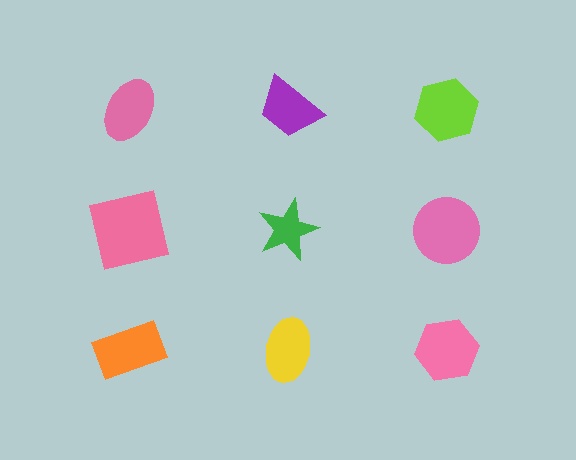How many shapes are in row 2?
3 shapes.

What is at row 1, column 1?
A pink ellipse.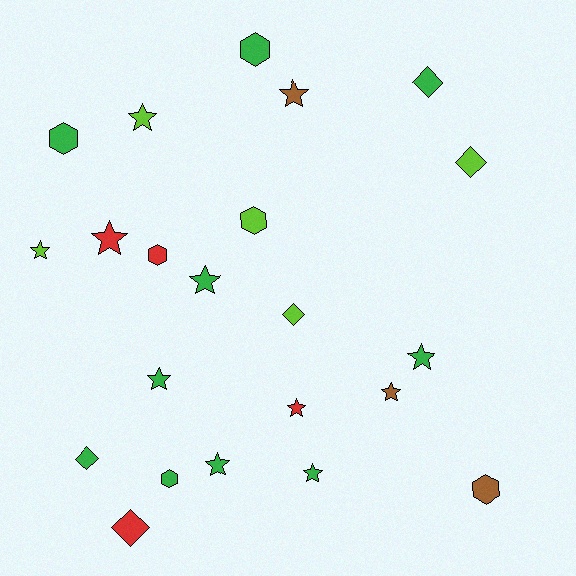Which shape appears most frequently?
Star, with 11 objects.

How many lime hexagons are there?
There is 1 lime hexagon.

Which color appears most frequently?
Green, with 10 objects.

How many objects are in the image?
There are 22 objects.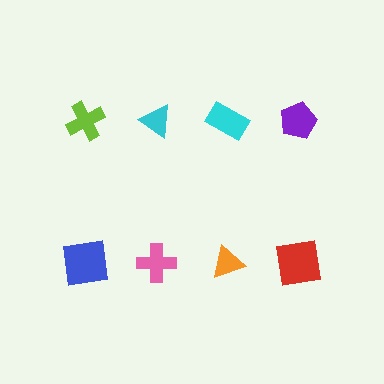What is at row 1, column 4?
A purple pentagon.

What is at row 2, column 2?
A pink cross.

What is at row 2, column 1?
A blue square.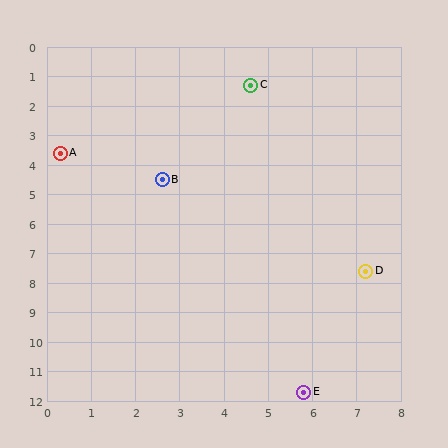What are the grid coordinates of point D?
Point D is at approximately (7.2, 7.6).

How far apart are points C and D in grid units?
Points C and D are about 6.8 grid units apart.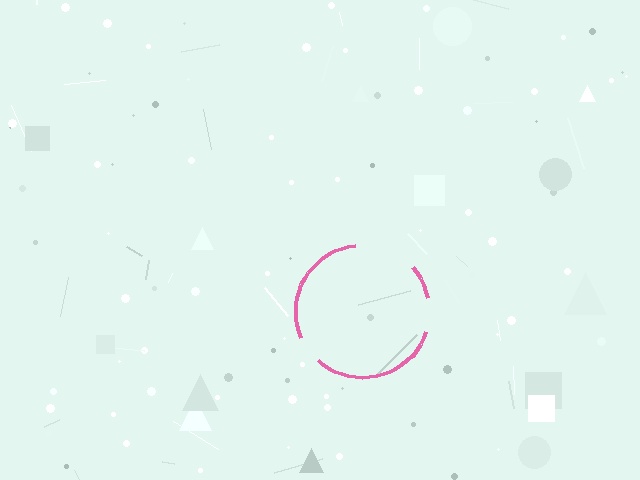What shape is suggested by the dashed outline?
The dashed outline suggests a circle.